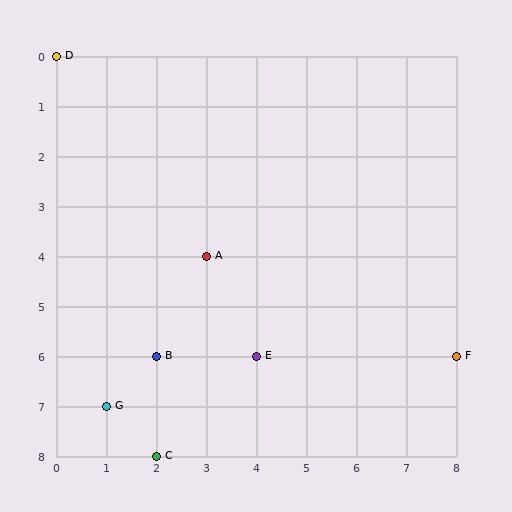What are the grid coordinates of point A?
Point A is at grid coordinates (3, 4).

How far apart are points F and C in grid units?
Points F and C are 6 columns and 2 rows apart (about 6.3 grid units diagonally).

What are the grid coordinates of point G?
Point G is at grid coordinates (1, 7).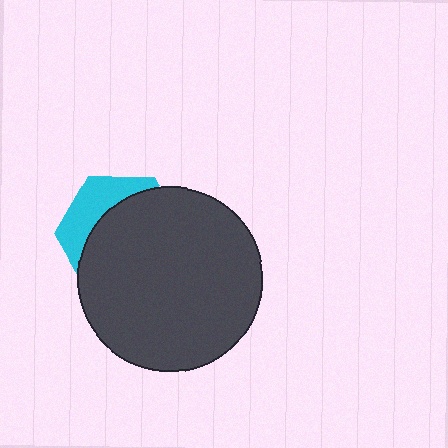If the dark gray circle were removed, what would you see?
You would see the complete cyan hexagon.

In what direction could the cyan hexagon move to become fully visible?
The cyan hexagon could move toward the upper-left. That would shift it out from behind the dark gray circle entirely.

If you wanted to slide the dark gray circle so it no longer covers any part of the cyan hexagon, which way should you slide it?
Slide it toward the lower-right — that is the most direct way to separate the two shapes.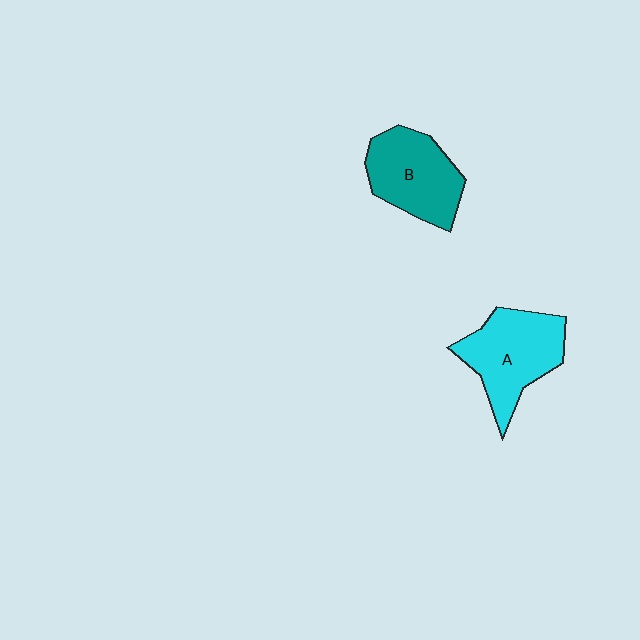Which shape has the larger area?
Shape A (cyan).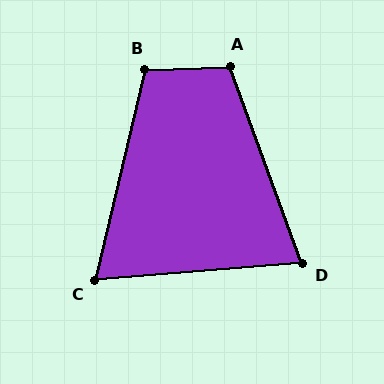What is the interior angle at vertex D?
Approximately 75 degrees (acute).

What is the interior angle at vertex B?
Approximately 105 degrees (obtuse).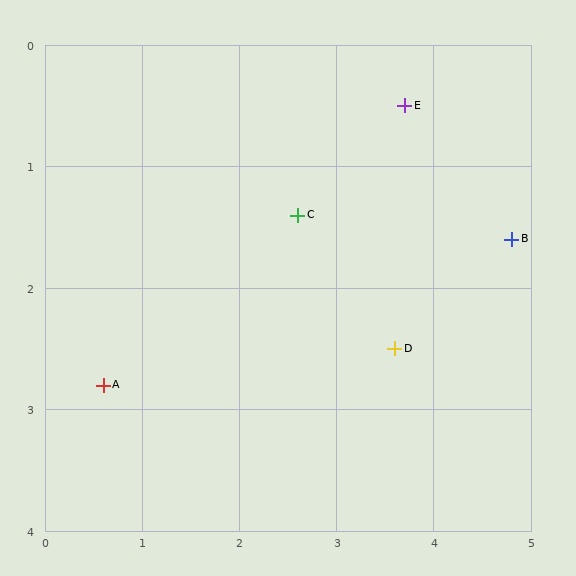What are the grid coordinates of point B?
Point B is at approximately (4.8, 1.6).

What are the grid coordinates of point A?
Point A is at approximately (0.6, 2.8).